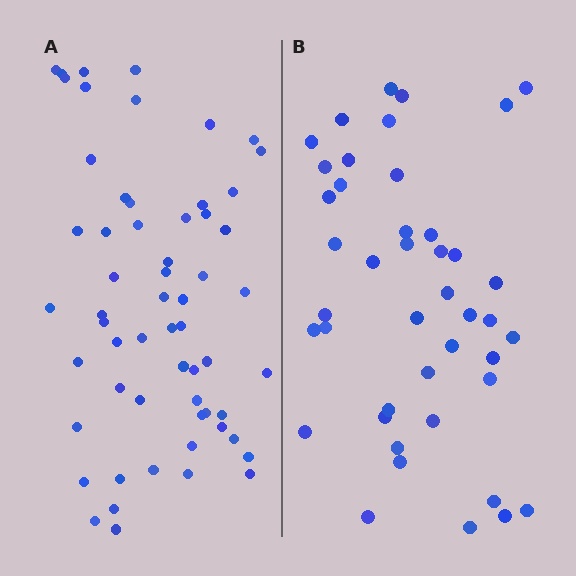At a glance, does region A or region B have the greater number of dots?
Region A (the left region) has more dots.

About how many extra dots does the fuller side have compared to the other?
Region A has approximately 15 more dots than region B.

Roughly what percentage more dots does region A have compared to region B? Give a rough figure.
About 35% more.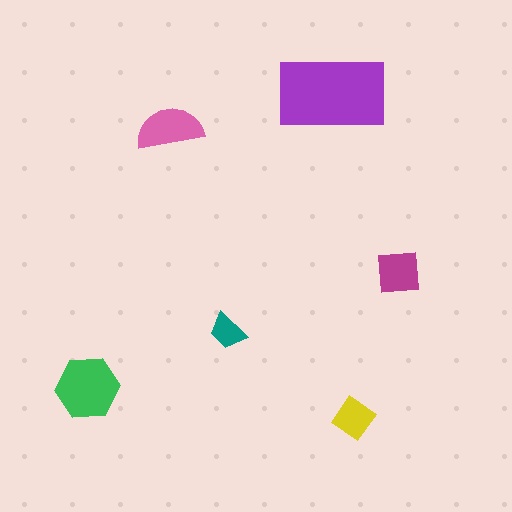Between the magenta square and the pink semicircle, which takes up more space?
The pink semicircle.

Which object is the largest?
The purple rectangle.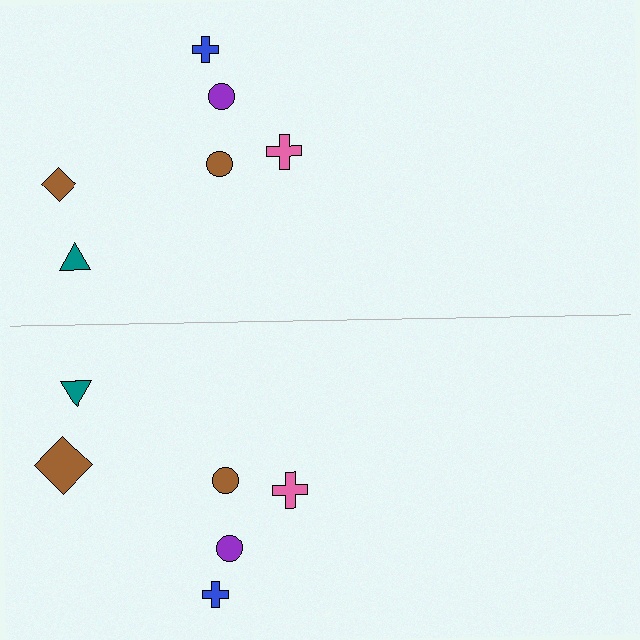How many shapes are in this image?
There are 12 shapes in this image.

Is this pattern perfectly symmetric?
No, the pattern is not perfectly symmetric. The brown diamond on the bottom side has a different size than its mirror counterpart.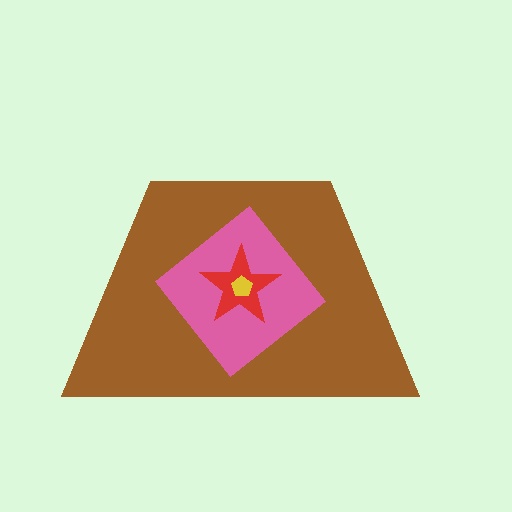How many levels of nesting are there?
4.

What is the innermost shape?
The yellow pentagon.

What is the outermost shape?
The brown trapezoid.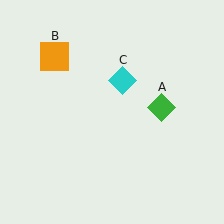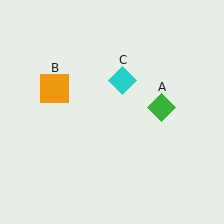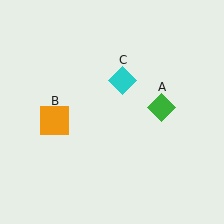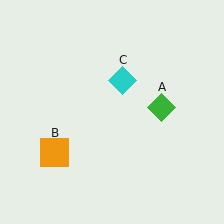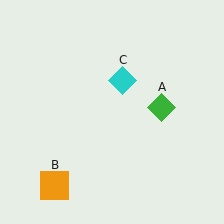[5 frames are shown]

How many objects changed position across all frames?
1 object changed position: orange square (object B).